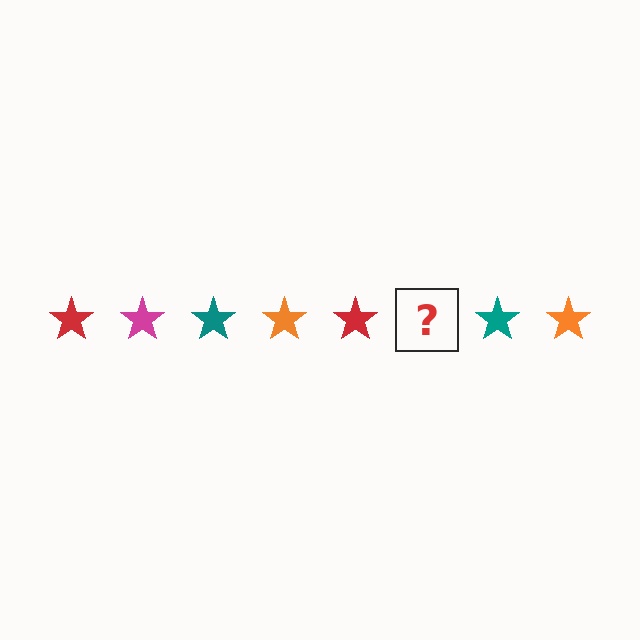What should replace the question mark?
The question mark should be replaced with a magenta star.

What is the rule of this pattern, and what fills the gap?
The rule is that the pattern cycles through red, magenta, teal, orange stars. The gap should be filled with a magenta star.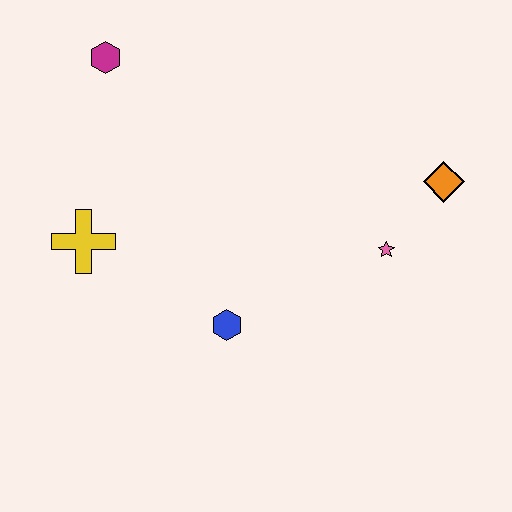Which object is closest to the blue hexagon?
The yellow cross is closest to the blue hexagon.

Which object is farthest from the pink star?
The magenta hexagon is farthest from the pink star.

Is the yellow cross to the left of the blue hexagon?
Yes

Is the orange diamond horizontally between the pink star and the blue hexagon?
No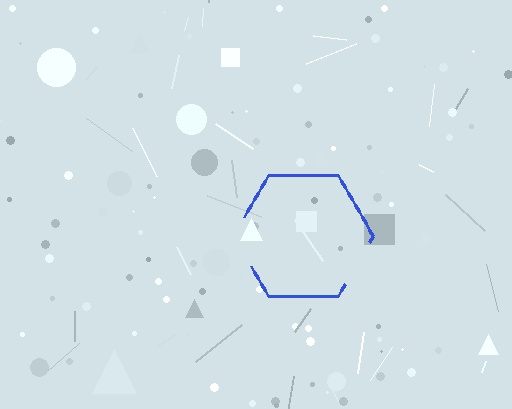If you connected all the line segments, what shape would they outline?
They would outline a hexagon.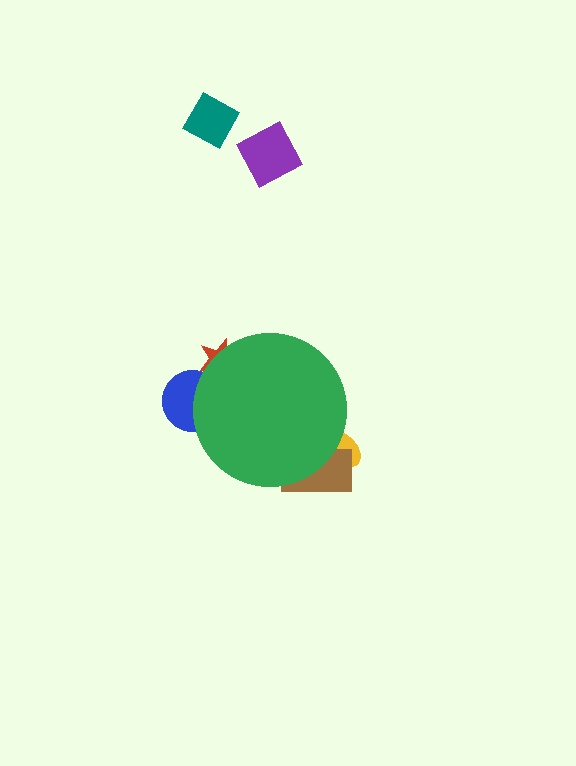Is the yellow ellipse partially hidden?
Yes, the yellow ellipse is partially hidden behind the green circle.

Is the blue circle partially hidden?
Yes, the blue circle is partially hidden behind the green circle.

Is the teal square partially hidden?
No, the teal square is fully visible.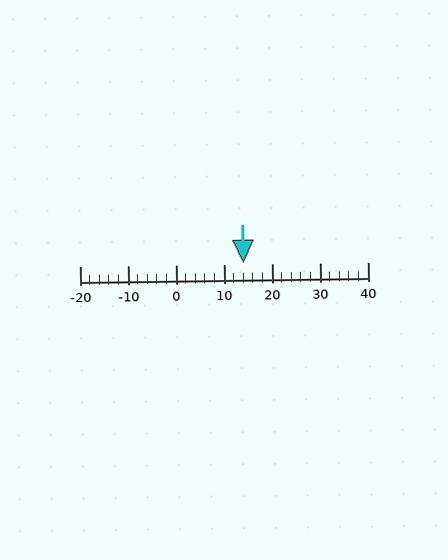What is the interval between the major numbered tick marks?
The major tick marks are spaced 10 units apart.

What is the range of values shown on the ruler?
The ruler shows values from -20 to 40.